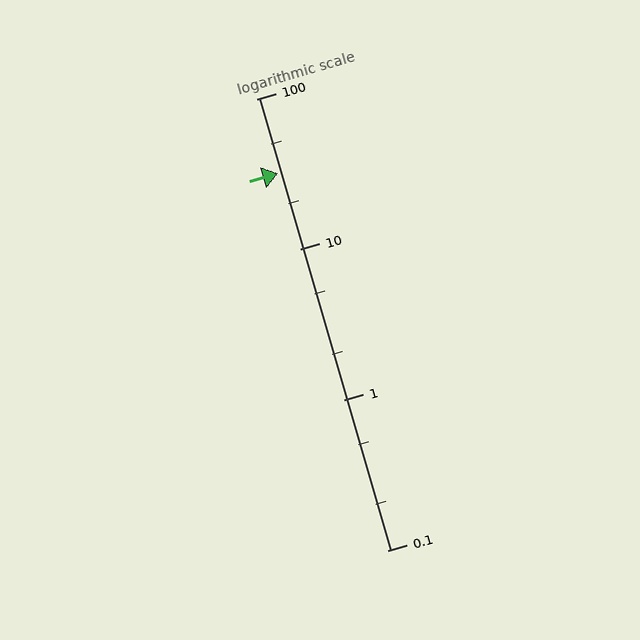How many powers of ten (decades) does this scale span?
The scale spans 3 decades, from 0.1 to 100.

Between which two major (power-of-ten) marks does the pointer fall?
The pointer is between 10 and 100.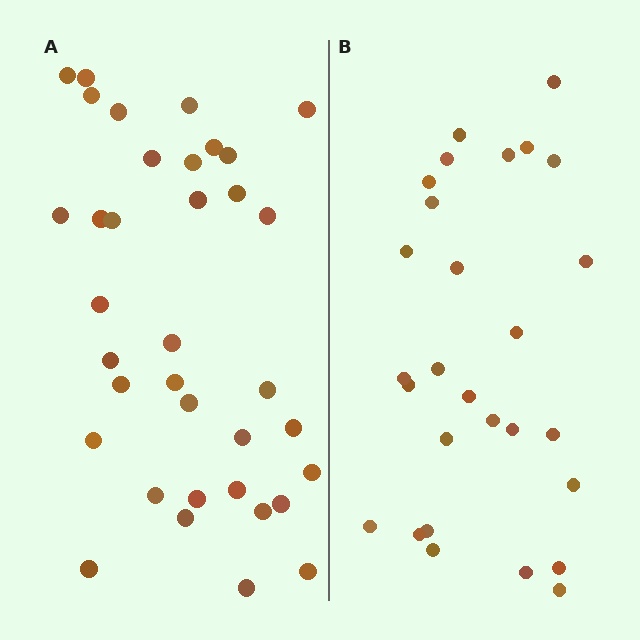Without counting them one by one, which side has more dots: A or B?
Region A (the left region) has more dots.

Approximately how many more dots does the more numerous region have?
Region A has roughly 8 or so more dots than region B.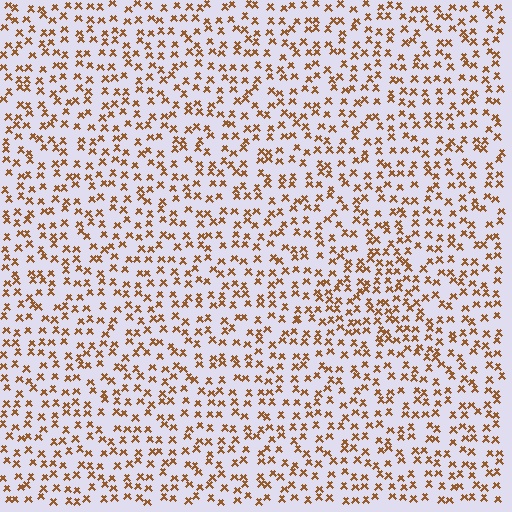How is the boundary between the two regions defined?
The boundary is defined by a change in element density (approximately 1.5x ratio). All elements are the same color, size, and shape.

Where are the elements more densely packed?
The elements are more densely packed inside the triangle boundary.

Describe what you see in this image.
The image contains small brown elements arranged at two different densities. A triangle-shaped region is visible where the elements are more densely packed than the surrounding area.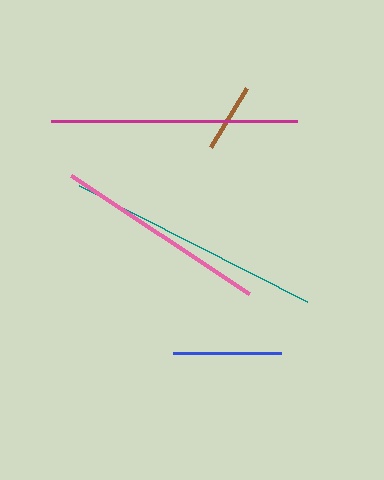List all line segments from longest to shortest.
From longest to shortest: teal, magenta, pink, blue, brown.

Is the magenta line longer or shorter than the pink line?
The magenta line is longer than the pink line.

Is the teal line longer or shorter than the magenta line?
The teal line is longer than the magenta line.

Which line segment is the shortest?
The brown line is the shortest at approximately 69 pixels.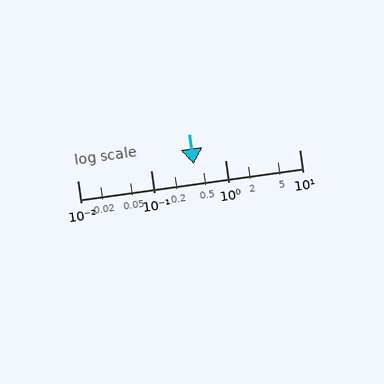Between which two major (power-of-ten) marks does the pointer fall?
The pointer is between 0.1 and 1.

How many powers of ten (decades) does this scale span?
The scale spans 3 decades, from 0.01 to 10.